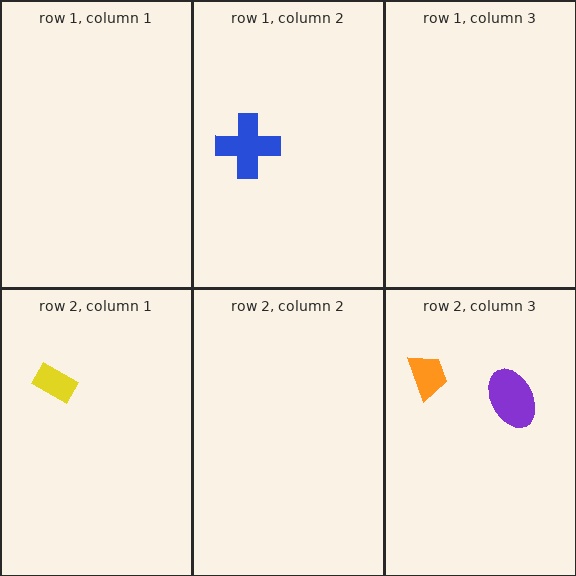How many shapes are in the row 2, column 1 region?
1.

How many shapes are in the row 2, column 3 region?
2.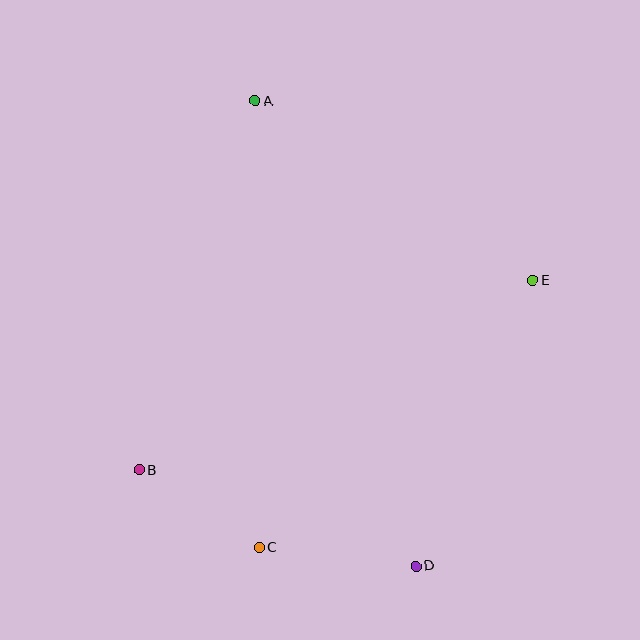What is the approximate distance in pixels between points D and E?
The distance between D and E is approximately 309 pixels.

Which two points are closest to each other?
Points B and C are closest to each other.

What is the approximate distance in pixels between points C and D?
The distance between C and D is approximately 158 pixels.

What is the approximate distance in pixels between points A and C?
The distance between A and C is approximately 447 pixels.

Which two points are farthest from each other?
Points A and D are farthest from each other.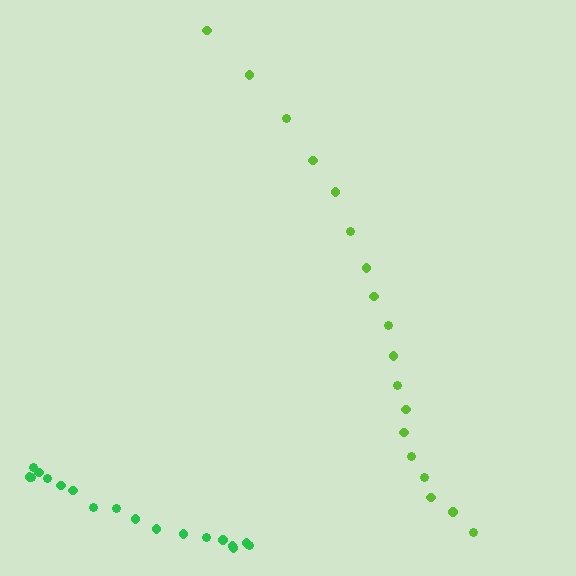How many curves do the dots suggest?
There are 2 distinct paths.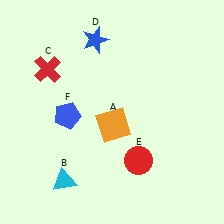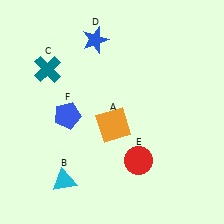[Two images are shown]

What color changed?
The cross (C) changed from red in Image 1 to teal in Image 2.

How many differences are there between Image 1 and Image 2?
There is 1 difference between the two images.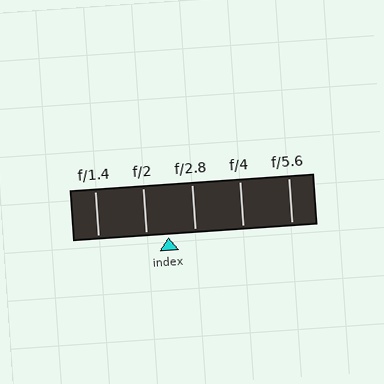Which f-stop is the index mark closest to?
The index mark is closest to f/2.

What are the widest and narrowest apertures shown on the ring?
The widest aperture shown is f/1.4 and the narrowest is f/5.6.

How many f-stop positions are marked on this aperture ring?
There are 5 f-stop positions marked.